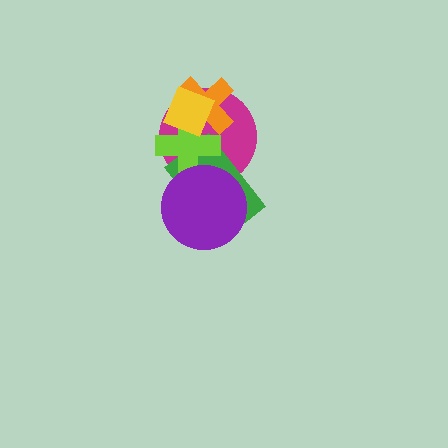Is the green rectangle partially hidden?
Yes, it is partially covered by another shape.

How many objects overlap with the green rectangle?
3 objects overlap with the green rectangle.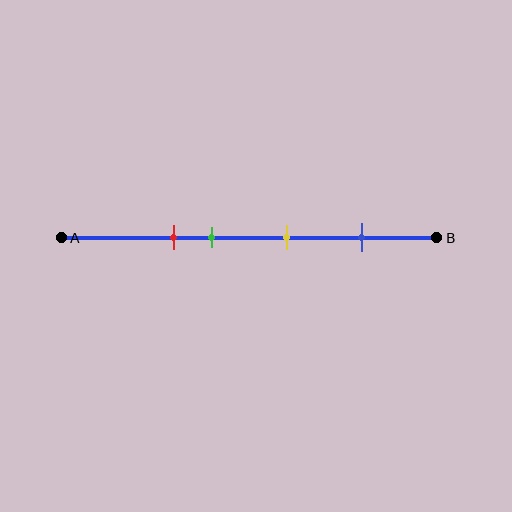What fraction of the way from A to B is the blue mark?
The blue mark is approximately 80% (0.8) of the way from A to B.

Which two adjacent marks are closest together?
The red and green marks are the closest adjacent pair.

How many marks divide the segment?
There are 4 marks dividing the segment.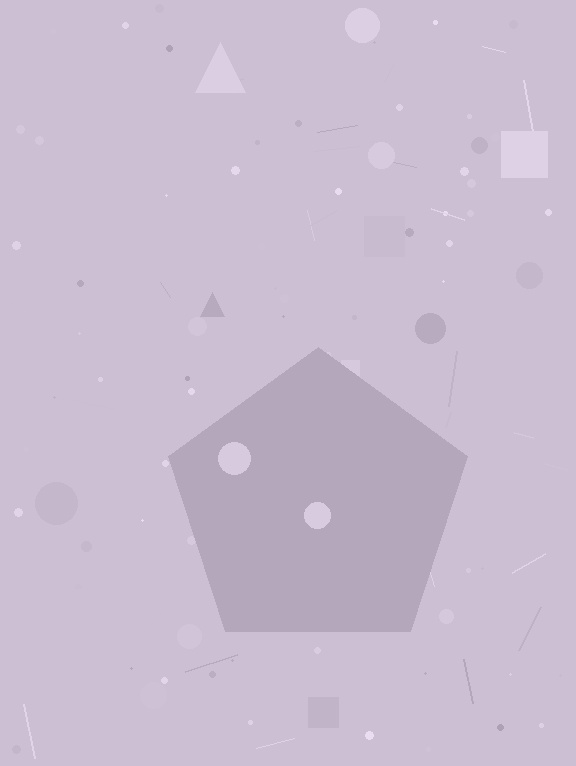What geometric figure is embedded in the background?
A pentagon is embedded in the background.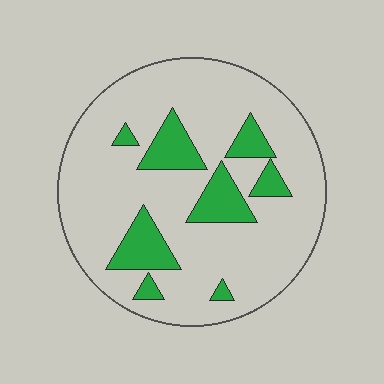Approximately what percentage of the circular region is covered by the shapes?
Approximately 20%.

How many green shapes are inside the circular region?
8.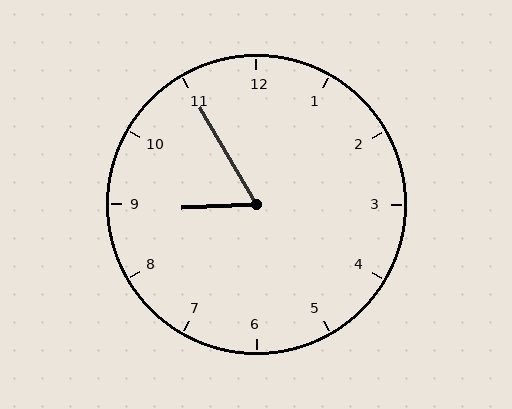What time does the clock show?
8:55.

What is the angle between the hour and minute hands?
Approximately 62 degrees.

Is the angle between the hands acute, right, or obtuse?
It is acute.